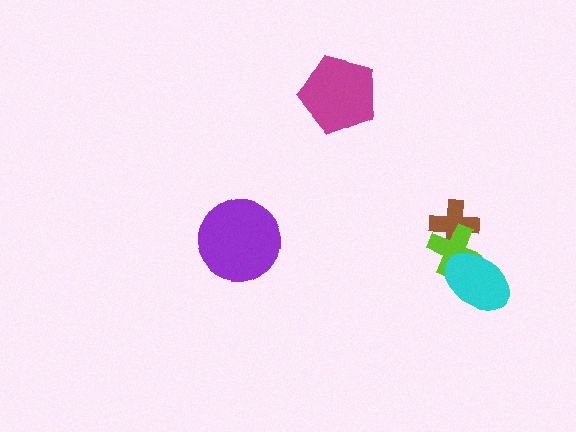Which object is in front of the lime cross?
The cyan ellipse is in front of the lime cross.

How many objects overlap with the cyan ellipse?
1 object overlaps with the cyan ellipse.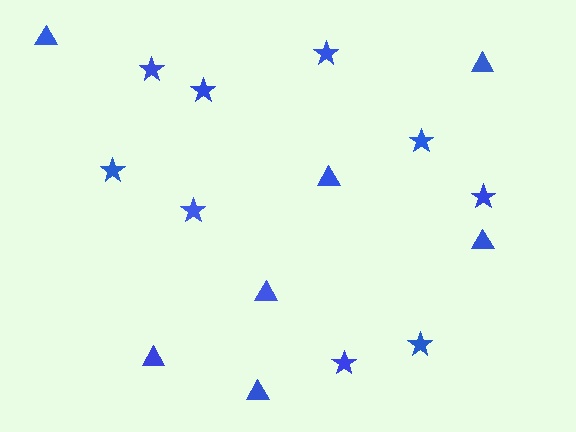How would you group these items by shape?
There are 2 groups: one group of stars (9) and one group of triangles (7).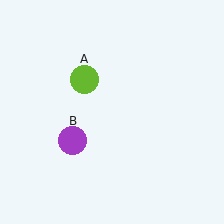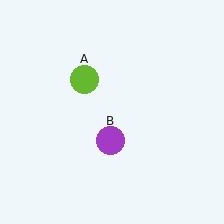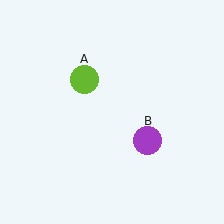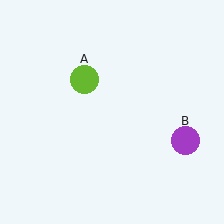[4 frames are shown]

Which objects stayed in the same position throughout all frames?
Lime circle (object A) remained stationary.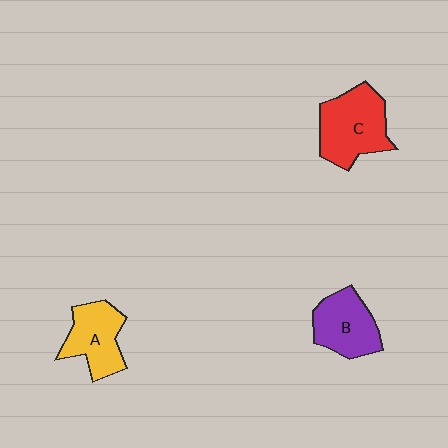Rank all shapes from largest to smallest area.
From largest to smallest: C (red), B (purple), A (yellow).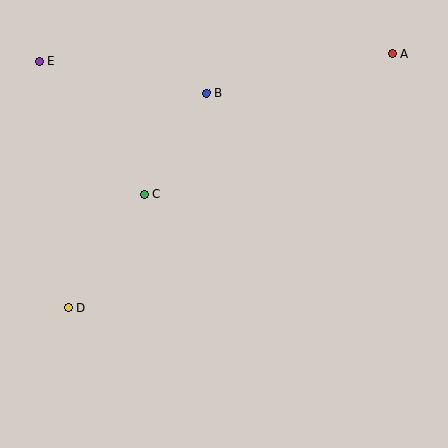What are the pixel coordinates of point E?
Point E is at (40, 62).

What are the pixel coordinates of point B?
Point B is at (206, 93).